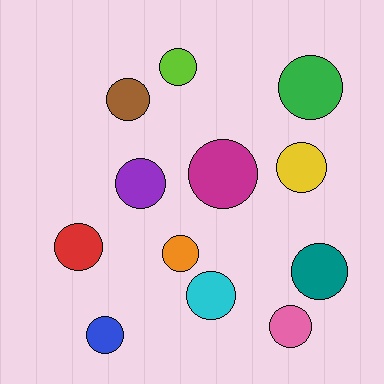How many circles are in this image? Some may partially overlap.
There are 12 circles.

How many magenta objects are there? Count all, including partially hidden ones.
There is 1 magenta object.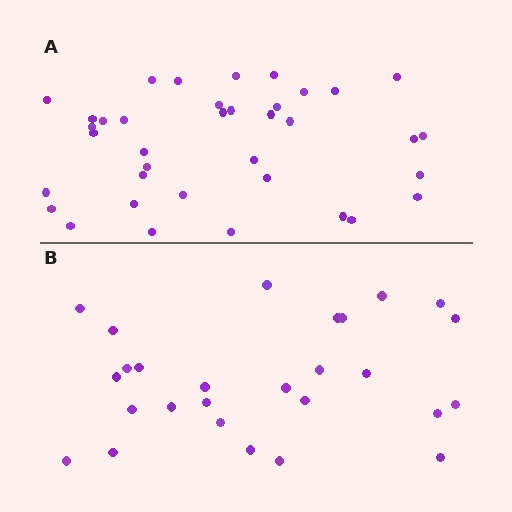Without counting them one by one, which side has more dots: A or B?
Region A (the top region) has more dots.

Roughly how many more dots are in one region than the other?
Region A has roughly 10 or so more dots than region B.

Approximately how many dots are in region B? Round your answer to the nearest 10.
About 30 dots. (The exact count is 27, which rounds to 30.)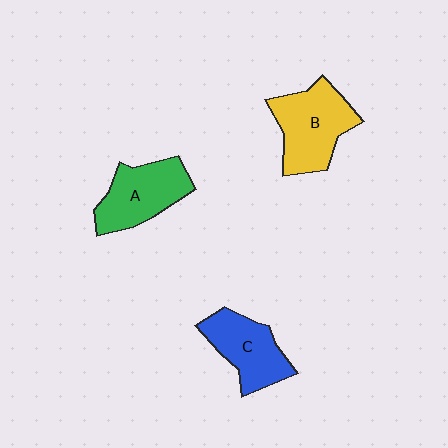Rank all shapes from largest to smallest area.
From largest to smallest: B (yellow), A (green), C (blue).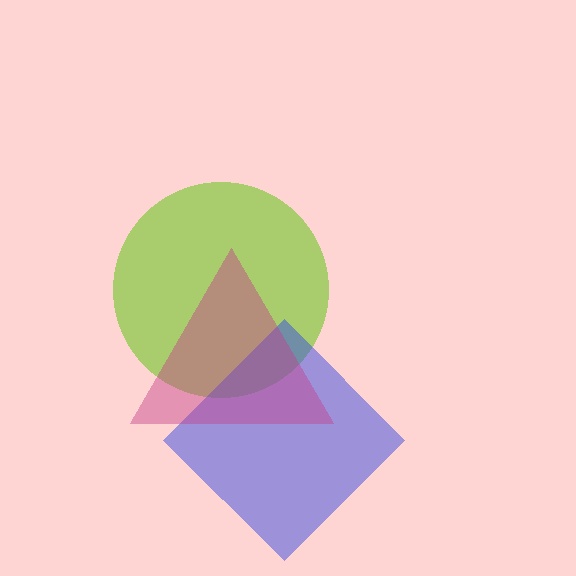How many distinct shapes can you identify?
There are 3 distinct shapes: a lime circle, a blue diamond, a magenta triangle.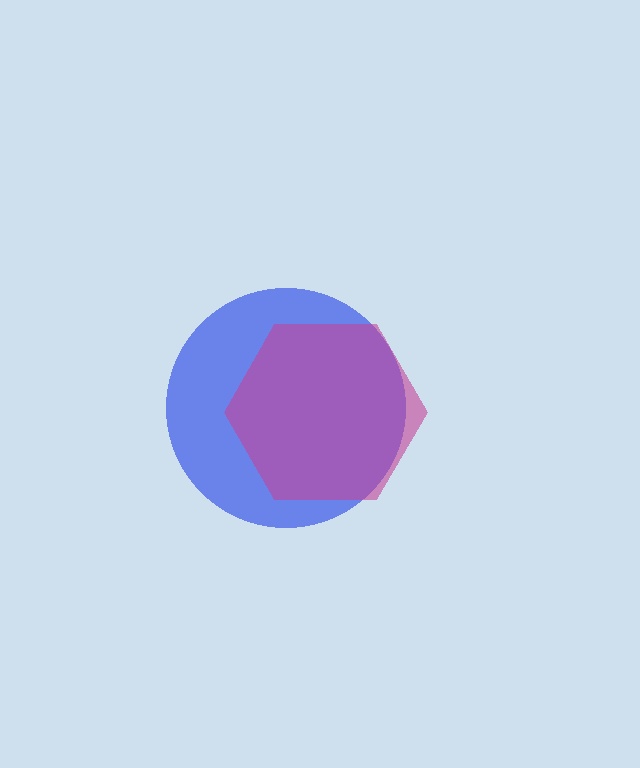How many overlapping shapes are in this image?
There are 2 overlapping shapes in the image.